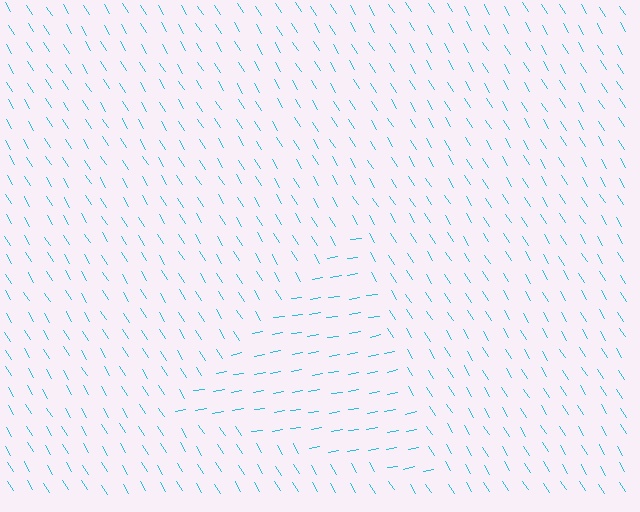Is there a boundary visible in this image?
Yes, there is a texture boundary formed by a change in line orientation.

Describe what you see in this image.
The image is filled with small cyan line segments. A triangle region in the image has lines oriented differently from the surrounding lines, creating a visible texture boundary.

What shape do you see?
I see a triangle.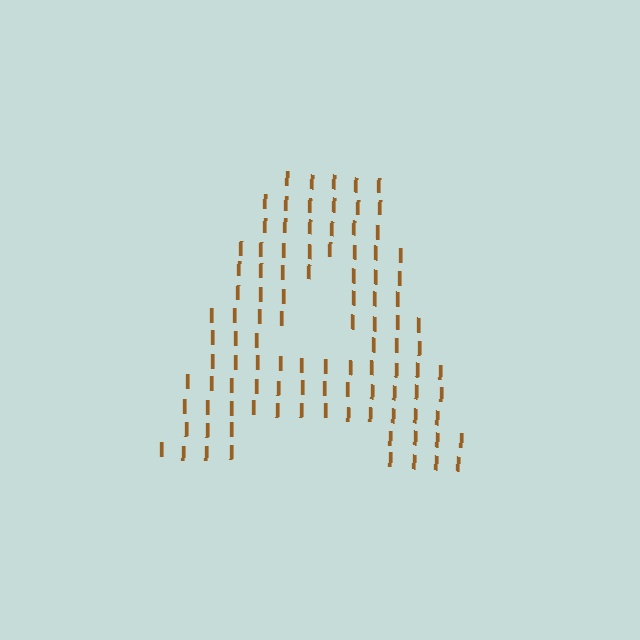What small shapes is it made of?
It is made of small letter I's.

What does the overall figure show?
The overall figure shows the letter A.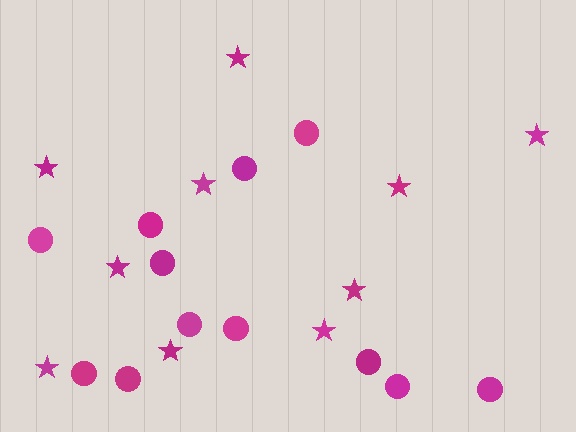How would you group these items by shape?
There are 2 groups: one group of circles (12) and one group of stars (10).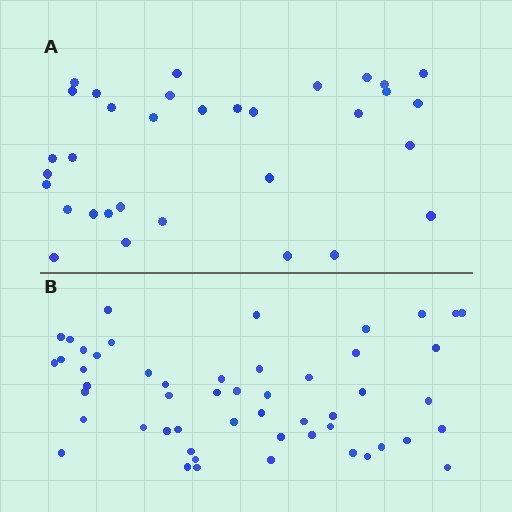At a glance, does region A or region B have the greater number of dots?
Region B (the bottom region) has more dots.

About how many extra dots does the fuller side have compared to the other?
Region B has approximately 20 more dots than region A.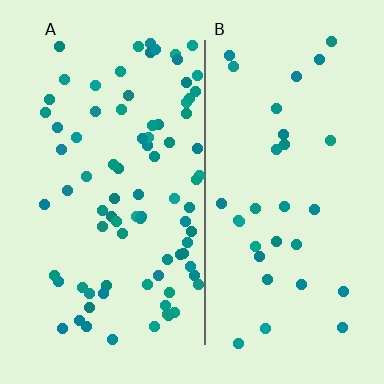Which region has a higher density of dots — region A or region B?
A (the left).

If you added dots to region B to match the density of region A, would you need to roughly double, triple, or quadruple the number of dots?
Approximately triple.